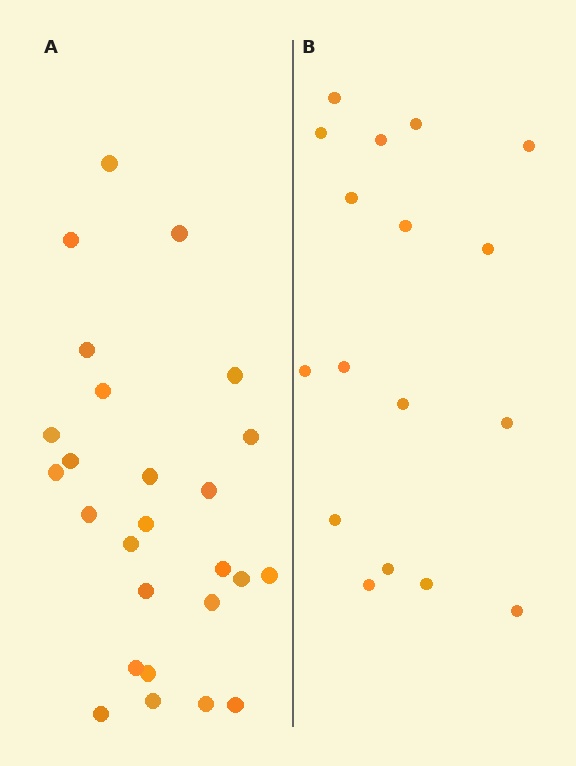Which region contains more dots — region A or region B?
Region A (the left region) has more dots.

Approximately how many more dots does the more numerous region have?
Region A has roughly 8 or so more dots than region B.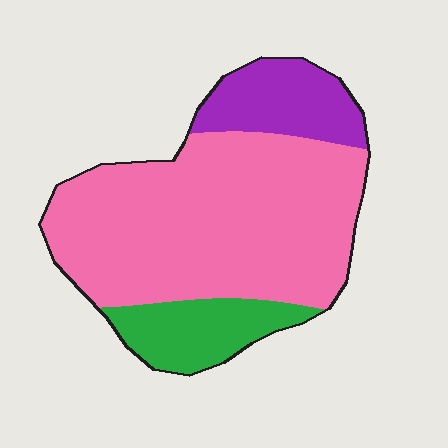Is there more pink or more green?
Pink.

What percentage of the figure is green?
Green takes up about one sixth (1/6) of the figure.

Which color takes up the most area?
Pink, at roughly 70%.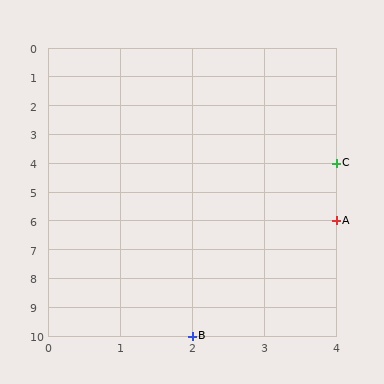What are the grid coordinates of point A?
Point A is at grid coordinates (4, 6).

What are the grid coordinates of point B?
Point B is at grid coordinates (2, 10).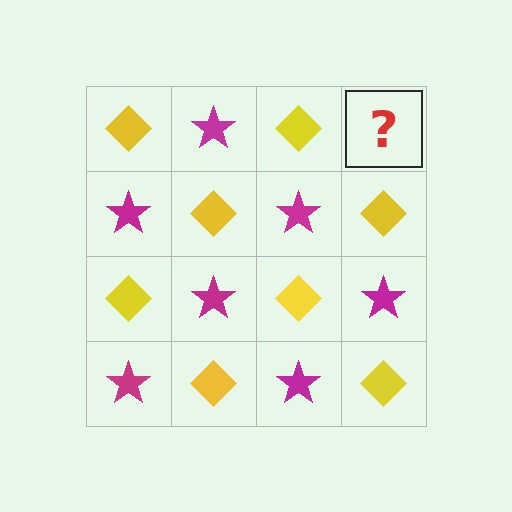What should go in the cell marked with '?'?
The missing cell should contain a magenta star.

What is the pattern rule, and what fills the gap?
The rule is that it alternates yellow diamond and magenta star in a checkerboard pattern. The gap should be filled with a magenta star.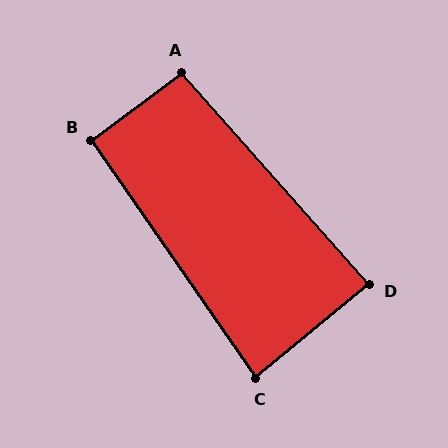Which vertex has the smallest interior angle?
C, at approximately 85 degrees.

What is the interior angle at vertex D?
Approximately 88 degrees (approximately right).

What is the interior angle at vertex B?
Approximately 92 degrees (approximately right).